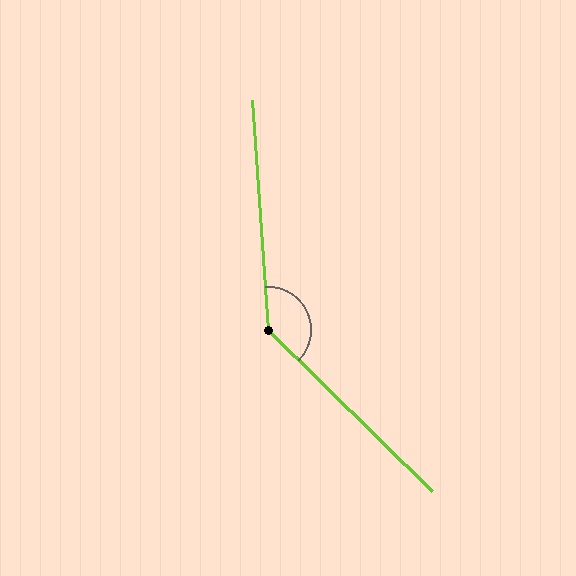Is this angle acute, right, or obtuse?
It is obtuse.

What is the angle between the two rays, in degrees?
Approximately 139 degrees.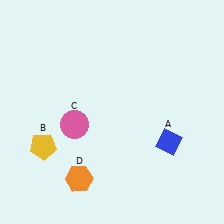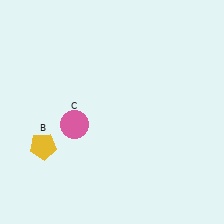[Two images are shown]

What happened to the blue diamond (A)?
The blue diamond (A) was removed in Image 2. It was in the bottom-right area of Image 1.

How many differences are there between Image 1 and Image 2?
There are 2 differences between the two images.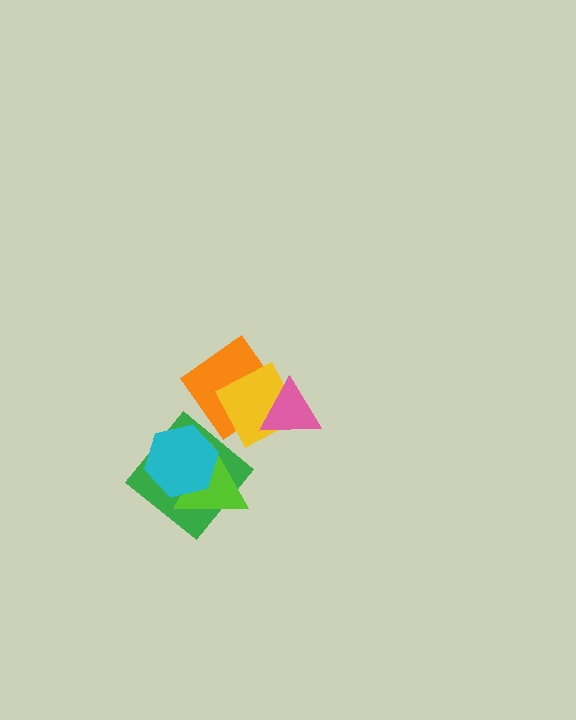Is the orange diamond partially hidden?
Yes, it is partially covered by another shape.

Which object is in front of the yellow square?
The pink triangle is in front of the yellow square.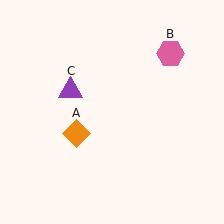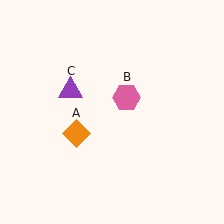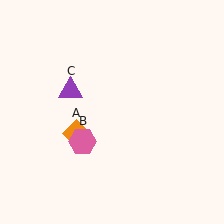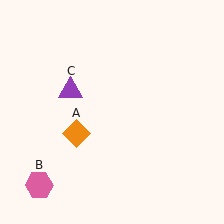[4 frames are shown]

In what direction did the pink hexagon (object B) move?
The pink hexagon (object B) moved down and to the left.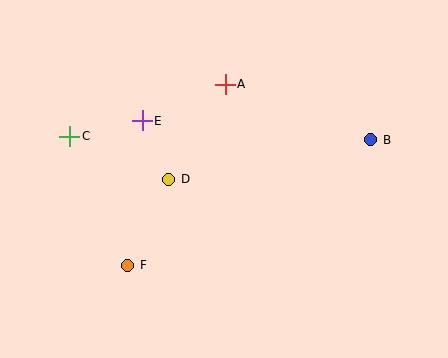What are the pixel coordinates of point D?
Point D is at (169, 179).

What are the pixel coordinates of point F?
Point F is at (128, 265).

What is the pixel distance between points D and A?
The distance between D and A is 110 pixels.